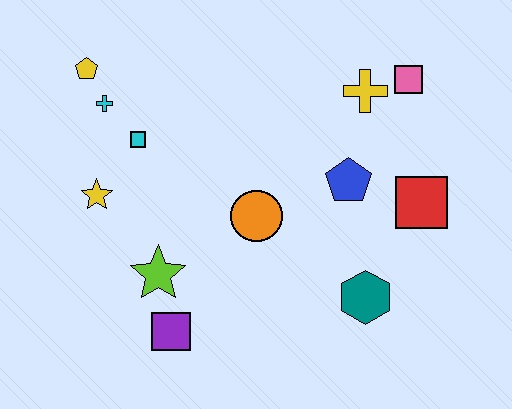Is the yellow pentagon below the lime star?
No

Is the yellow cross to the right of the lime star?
Yes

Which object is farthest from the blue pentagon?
The yellow pentagon is farthest from the blue pentagon.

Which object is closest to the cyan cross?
The yellow pentagon is closest to the cyan cross.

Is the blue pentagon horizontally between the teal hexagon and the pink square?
No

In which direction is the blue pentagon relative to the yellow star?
The blue pentagon is to the right of the yellow star.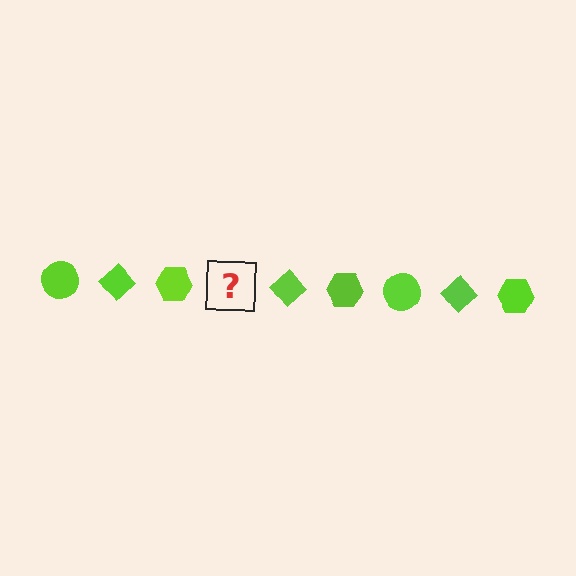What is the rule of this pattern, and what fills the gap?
The rule is that the pattern cycles through circle, diamond, hexagon shapes in lime. The gap should be filled with a lime circle.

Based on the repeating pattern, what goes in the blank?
The blank should be a lime circle.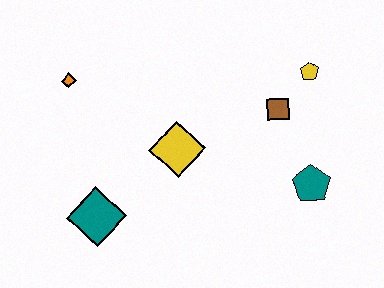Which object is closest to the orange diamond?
The yellow diamond is closest to the orange diamond.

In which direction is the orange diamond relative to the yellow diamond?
The orange diamond is to the left of the yellow diamond.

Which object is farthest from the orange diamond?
The teal pentagon is farthest from the orange diamond.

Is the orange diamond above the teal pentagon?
Yes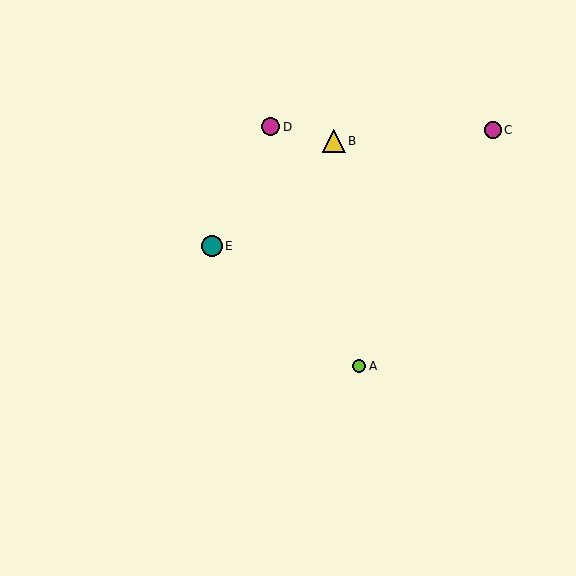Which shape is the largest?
The yellow triangle (labeled B) is the largest.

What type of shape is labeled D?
Shape D is a magenta circle.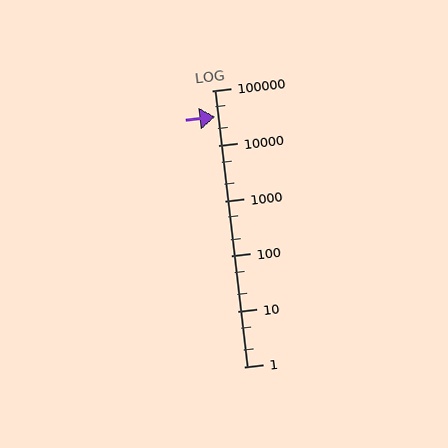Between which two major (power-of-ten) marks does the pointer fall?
The pointer is between 10000 and 100000.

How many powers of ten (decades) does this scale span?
The scale spans 5 decades, from 1 to 100000.